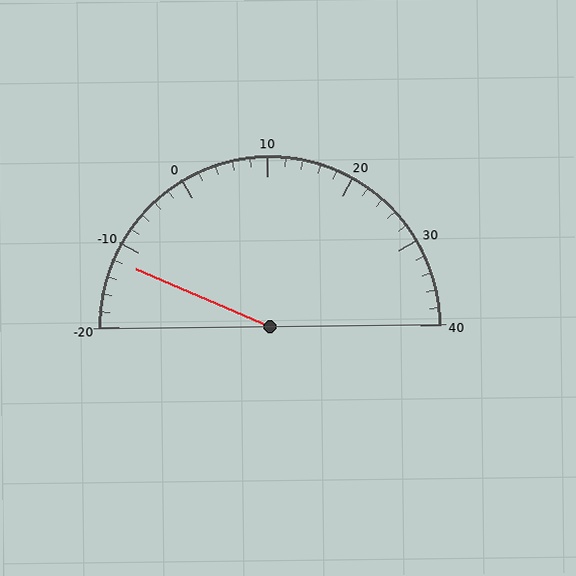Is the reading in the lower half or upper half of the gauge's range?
The reading is in the lower half of the range (-20 to 40).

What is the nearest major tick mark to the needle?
The nearest major tick mark is -10.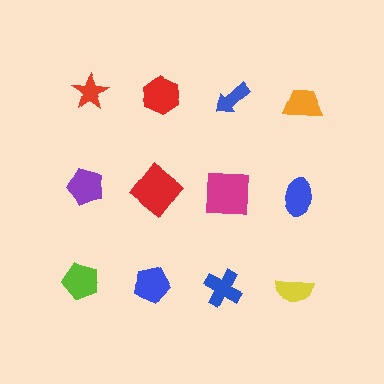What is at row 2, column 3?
A magenta square.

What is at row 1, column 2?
A red hexagon.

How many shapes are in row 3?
4 shapes.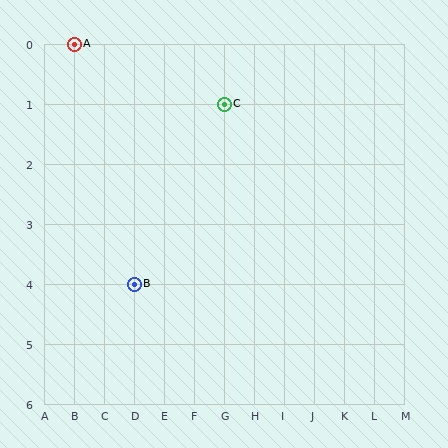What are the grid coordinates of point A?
Point A is at grid coordinates (B, 0).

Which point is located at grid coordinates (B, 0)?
Point A is at (B, 0).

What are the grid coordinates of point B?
Point B is at grid coordinates (D, 4).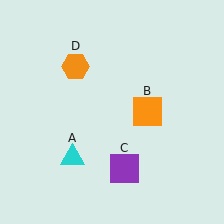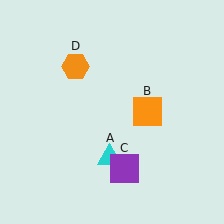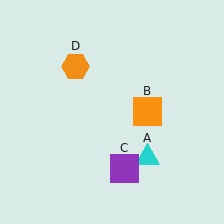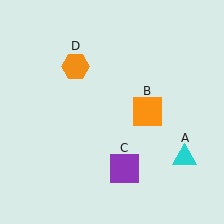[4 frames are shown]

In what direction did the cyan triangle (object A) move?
The cyan triangle (object A) moved right.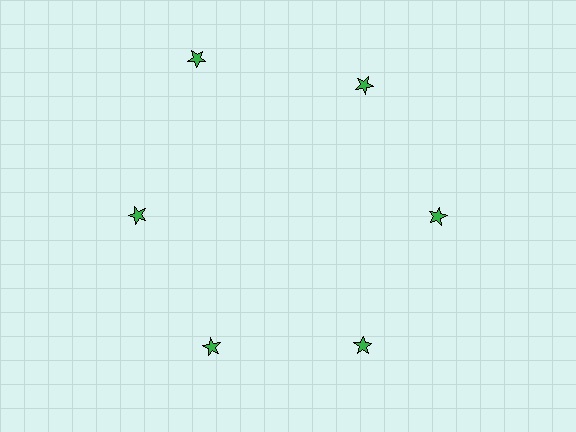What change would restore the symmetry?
The symmetry would be restored by moving it inward, back onto the ring so that all 6 stars sit at equal angles and equal distance from the center.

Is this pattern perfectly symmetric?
No. The 6 green stars are arranged in a ring, but one element near the 11 o'clock position is pushed outward from the center, breaking the 6-fold rotational symmetry.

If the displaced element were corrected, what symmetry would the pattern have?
It would have 6-fold rotational symmetry — the pattern would map onto itself every 60 degrees.